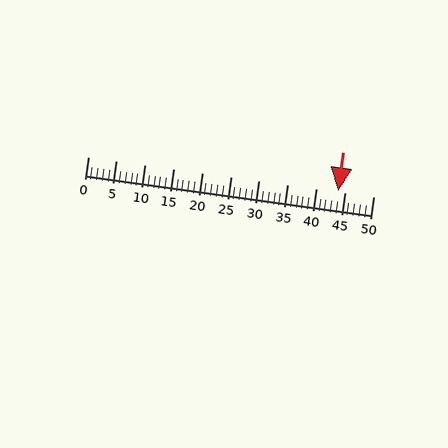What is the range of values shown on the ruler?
The ruler shows values from 0 to 50.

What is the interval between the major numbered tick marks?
The major tick marks are spaced 5 units apart.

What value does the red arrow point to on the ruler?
The red arrow points to approximately 44.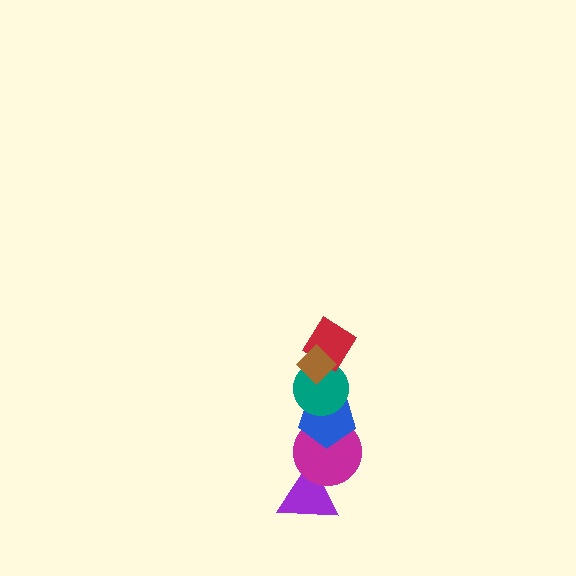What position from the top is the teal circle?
The teal circle is 3rd from the top.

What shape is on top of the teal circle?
The red diamond is on top of the teal circle.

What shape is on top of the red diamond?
The brown diamond is on top of the red diamond.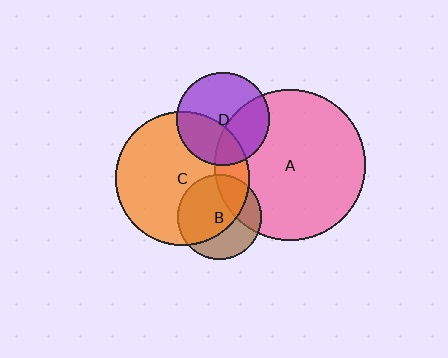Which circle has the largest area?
Circle A (pink).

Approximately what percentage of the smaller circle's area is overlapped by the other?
Approximately 35%.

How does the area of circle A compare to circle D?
Approximately 2.6 times.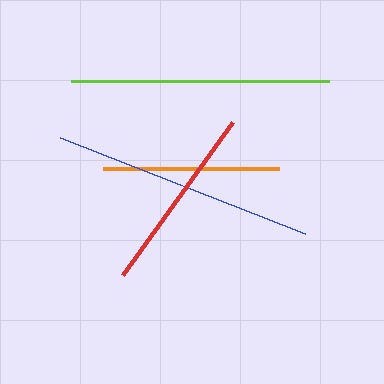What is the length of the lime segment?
The lime segment is approximately 258 pixels long.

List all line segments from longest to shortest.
From longest to shortest: blue, lime, red, orange.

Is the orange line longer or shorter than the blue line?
The blue line is longer than the orange line.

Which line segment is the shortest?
The orange line is the shortest at approximately 176 pixels.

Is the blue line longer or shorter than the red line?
The blue line is longer than the red line.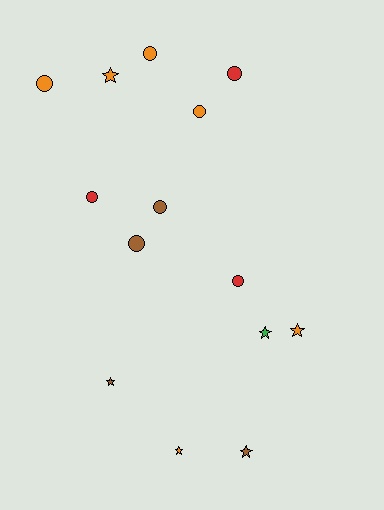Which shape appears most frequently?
Circle, with 8 objects.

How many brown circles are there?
There are 2 brown circles.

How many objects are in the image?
There are 14 objects.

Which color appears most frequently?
Orange, with 6 objects.